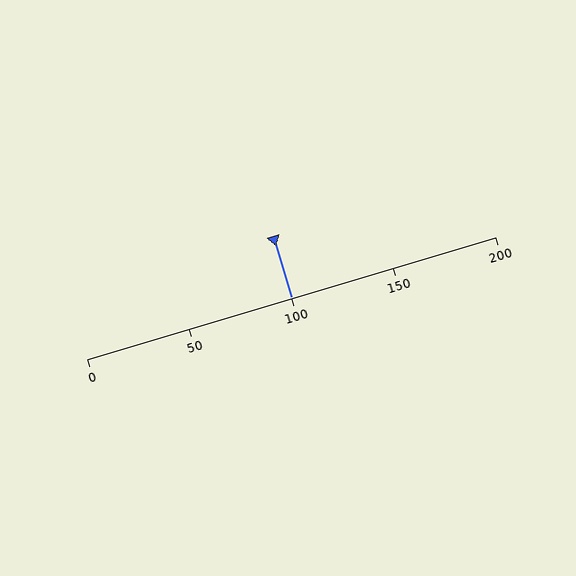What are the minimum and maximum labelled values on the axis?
The axis runs from 0 to 200.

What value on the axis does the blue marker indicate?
The marker indicates approximately 100.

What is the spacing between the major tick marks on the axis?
The major ticks are spaced 50 apart.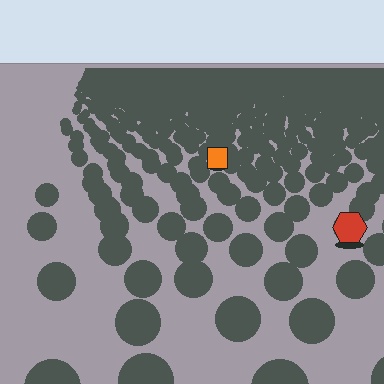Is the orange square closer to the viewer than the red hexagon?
No. The red hexagon is closer — you can tell from the texture gradient: the ground texture is coarser near it.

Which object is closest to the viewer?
The red hexagon is closest. The texture marks near it are larger and more spread out.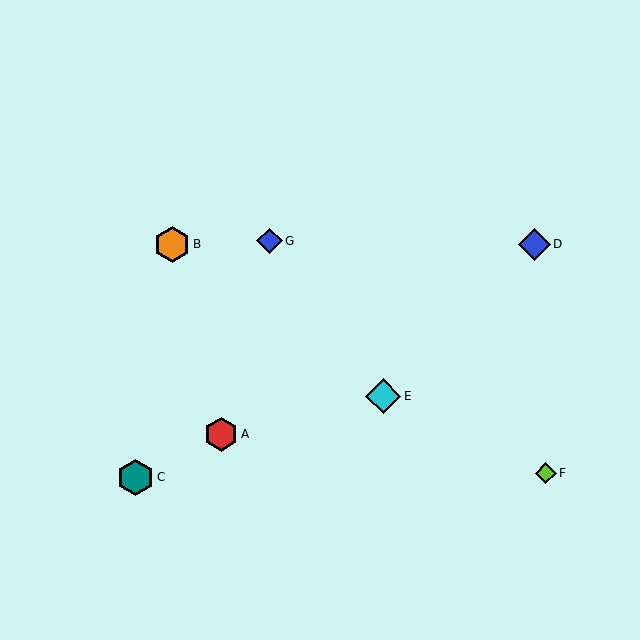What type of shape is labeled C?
Shape C is a teal hexagon.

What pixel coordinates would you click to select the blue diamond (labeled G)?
Click at (269, 241) to select the blue diamond G.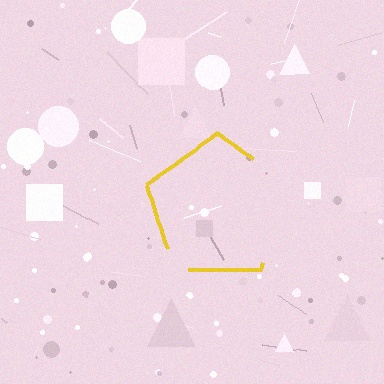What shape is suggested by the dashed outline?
The dashed outline suggests a pentagon.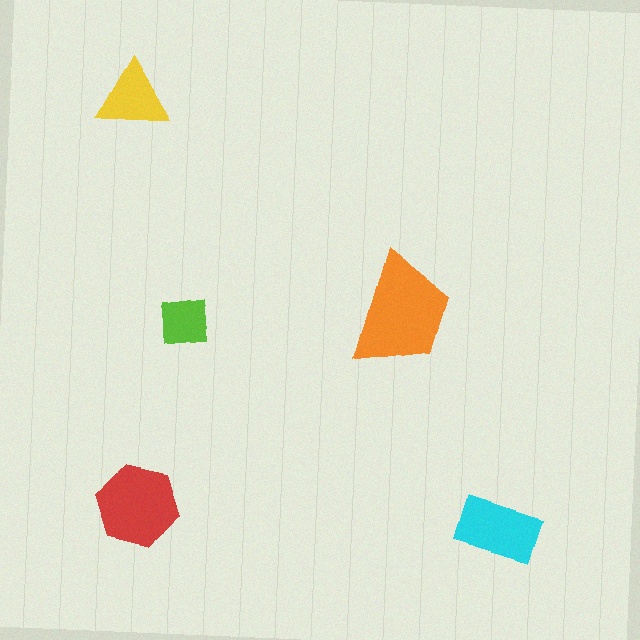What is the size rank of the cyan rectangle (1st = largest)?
3rd.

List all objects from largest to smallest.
The orange trapezoid, the red hexagon, the cyan rectangle, the yellow triangle, the lime square.